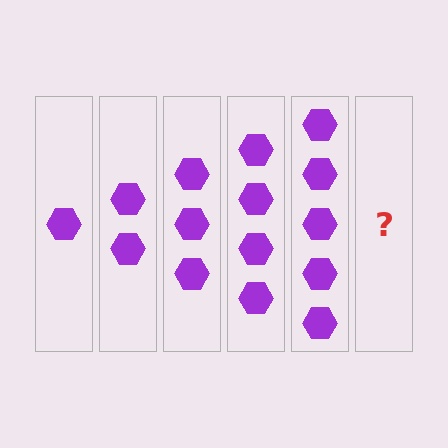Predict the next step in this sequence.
The next step is 6 hexagons.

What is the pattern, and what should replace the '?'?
The pattern is that each step adds one more hexagon. The '?' should be 6 hexagons.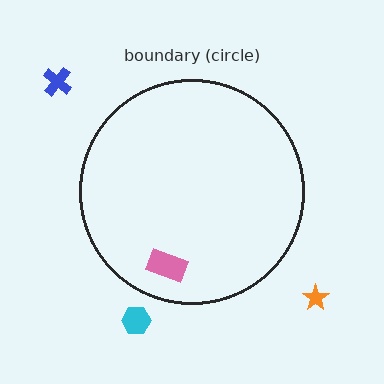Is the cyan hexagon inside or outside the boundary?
Outside.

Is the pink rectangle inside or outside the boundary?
Inside.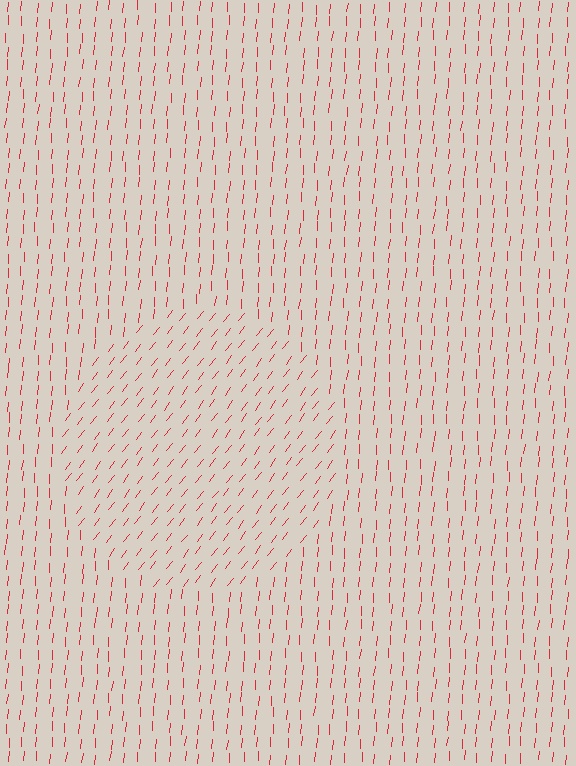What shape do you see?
I see a circle.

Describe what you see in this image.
The image is filled with small red line segments. A circle region in the image has lines oriented differently from the surrounding lines, creating a visible texture boundary.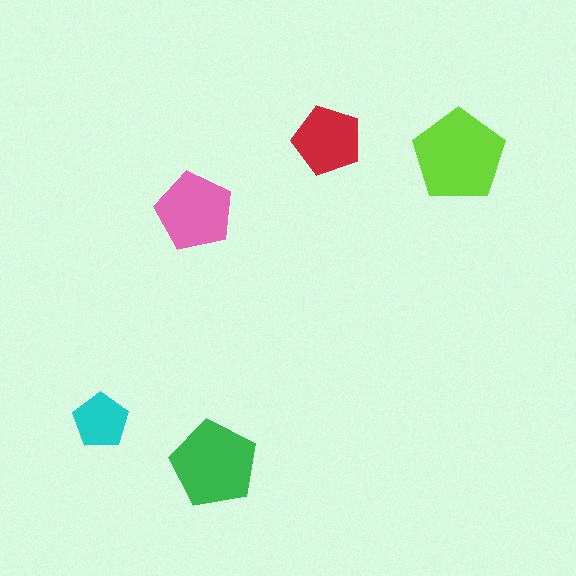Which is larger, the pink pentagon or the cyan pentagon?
The pink one.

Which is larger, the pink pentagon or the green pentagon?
The green one.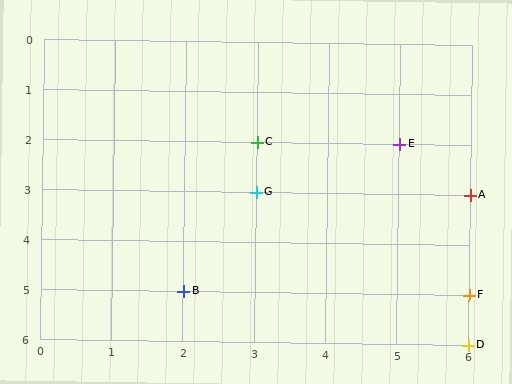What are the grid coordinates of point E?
Point E is at grid coordinates (5, 2).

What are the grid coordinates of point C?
Point C is at grid coordinates (3, 2).